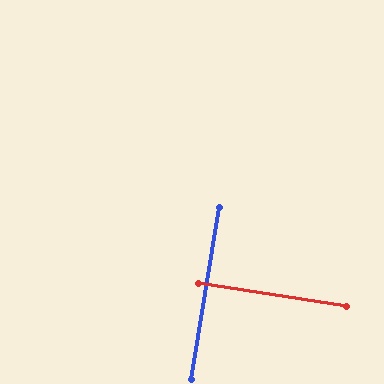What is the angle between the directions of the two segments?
Approximately 90 degrees.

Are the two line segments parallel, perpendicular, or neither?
Perpendicular — they meet at approximately 90°.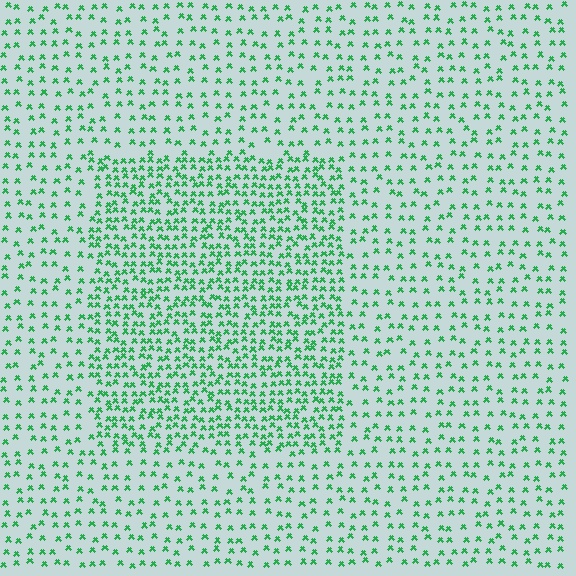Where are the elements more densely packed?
The elements are more densely packed inside the rectangle boundary.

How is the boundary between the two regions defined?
The boundary is defined by a change in element density (approximately 2.1x ratio). All elements are the same color, size, and shape.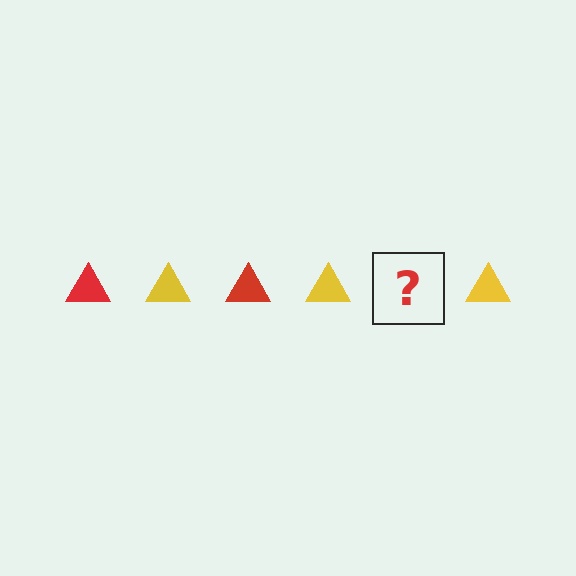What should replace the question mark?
The question mark should be replaced with a red triangle.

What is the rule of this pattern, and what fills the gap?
The rule is that the pattern cycles through red, yellow triangles. The gap should be filled with a red triangle.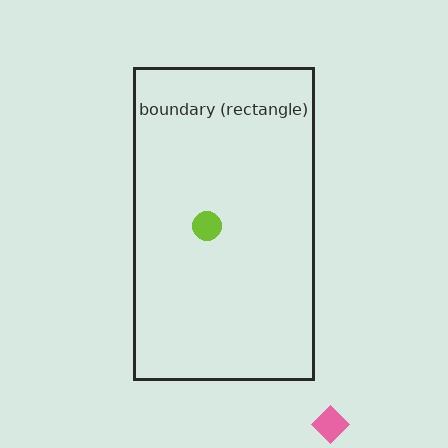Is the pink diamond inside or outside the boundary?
Outside.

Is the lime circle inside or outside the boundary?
Inside.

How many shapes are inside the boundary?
1 inside, 1 outside.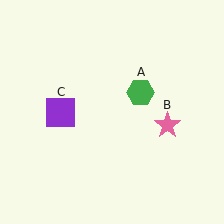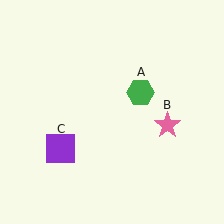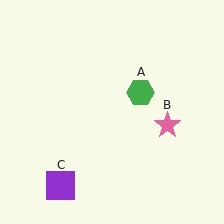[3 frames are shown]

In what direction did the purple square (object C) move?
The purple square (object C) moved down.